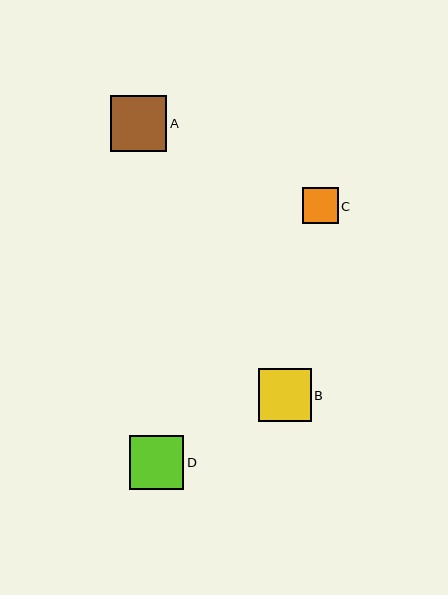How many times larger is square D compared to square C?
Square D is approximately 1.5 times the size of square C.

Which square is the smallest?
Square C is the smallest with a size of approximately 36 pixels.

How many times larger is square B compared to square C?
Square B is approximately 1.5 times the size of square C.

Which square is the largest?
Square A is the largest with a size of approximately 56 pixels.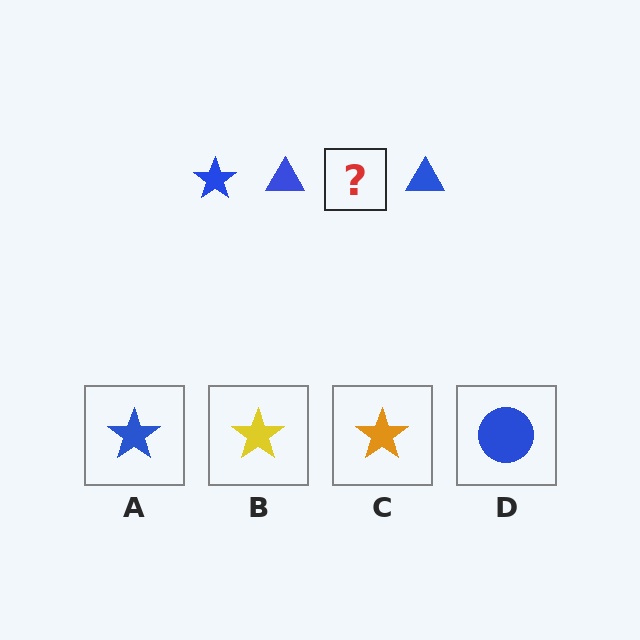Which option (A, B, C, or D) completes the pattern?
A.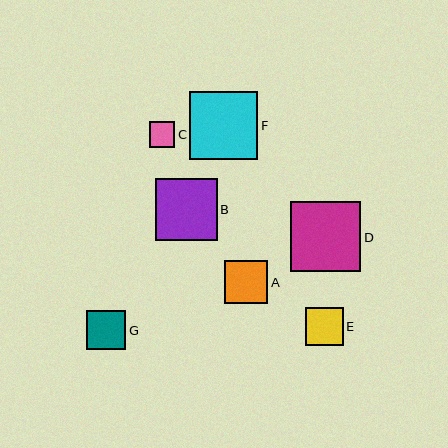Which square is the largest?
Square D is the largest with a size of approximately 70 pixels.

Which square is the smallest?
Square C is the smallest with a size of approximately 25 pixels.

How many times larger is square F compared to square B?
Square F is approximately 1.1 times the size of square B.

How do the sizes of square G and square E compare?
Square G and square E are approximately the same size.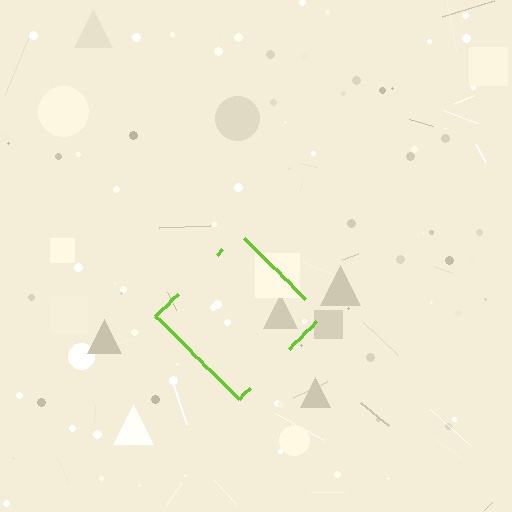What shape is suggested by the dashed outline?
The dashed outline suggests a diamond.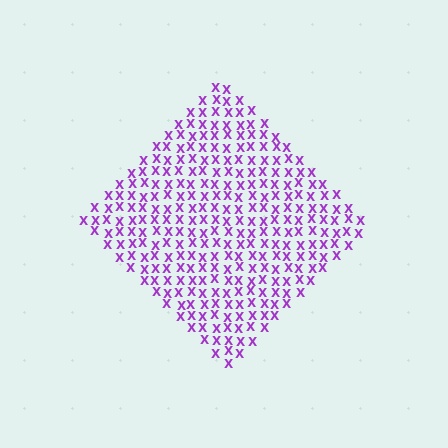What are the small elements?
The small elements are letter X's.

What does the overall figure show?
The overall figure shows a diamond.